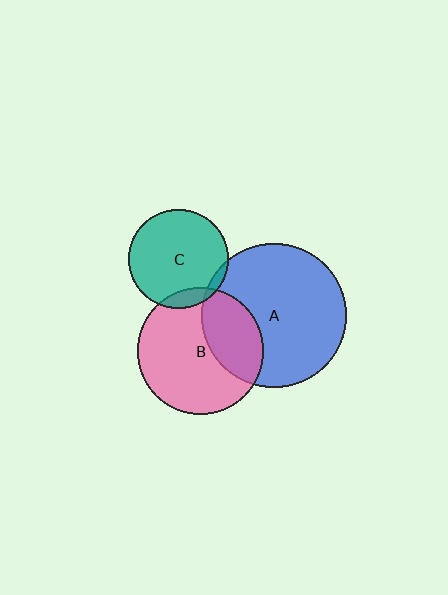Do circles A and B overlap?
Yes.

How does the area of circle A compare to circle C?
Approximately 2.1 times.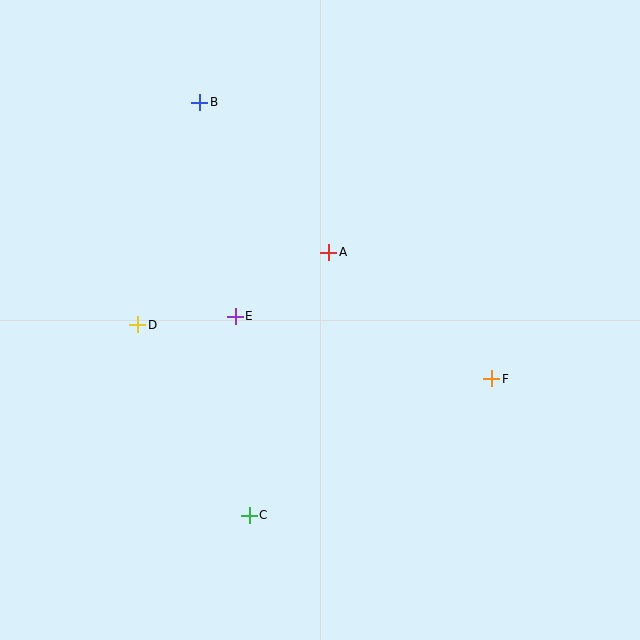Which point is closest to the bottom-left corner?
Point C is closest to the bottom-left corner.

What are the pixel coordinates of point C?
Point C is at (249, 515).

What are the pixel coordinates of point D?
Point D is at (138, 325).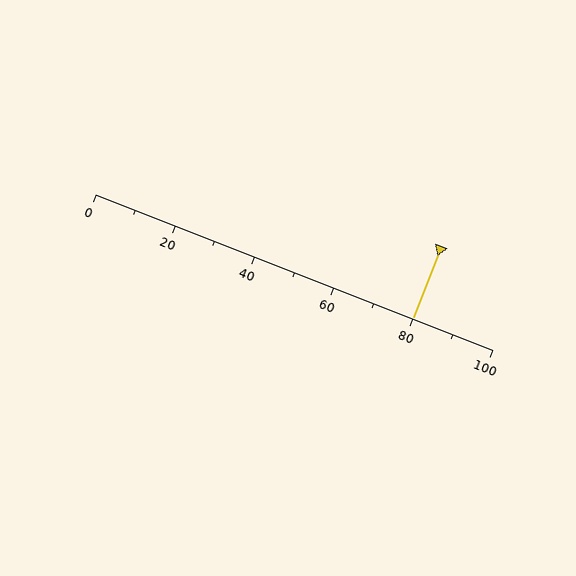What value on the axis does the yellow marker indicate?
The marker indicates approximately 80.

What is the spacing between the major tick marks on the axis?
The major ticks are spaced 20 apart.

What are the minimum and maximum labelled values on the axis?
The axis runs from 0 to 100.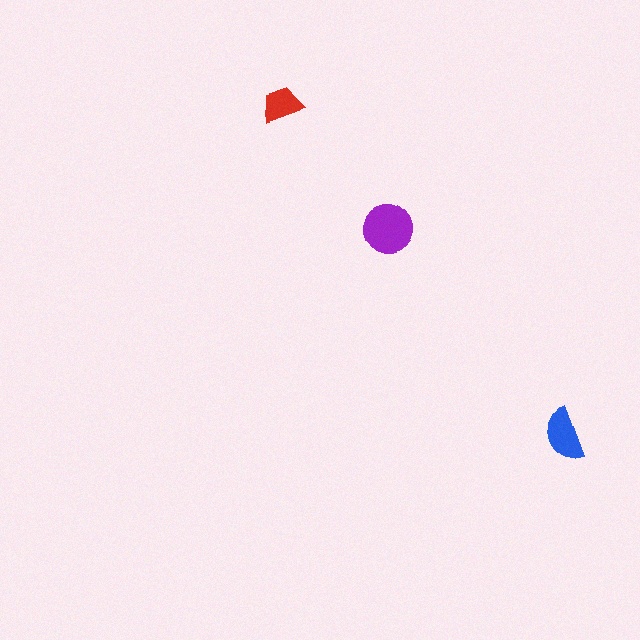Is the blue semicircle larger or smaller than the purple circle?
Smaller.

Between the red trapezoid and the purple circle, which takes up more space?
The purple circle.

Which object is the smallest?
The red trapezoid.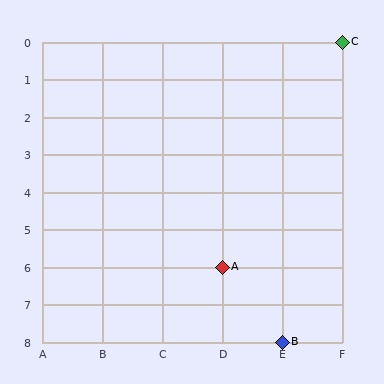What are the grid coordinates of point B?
Point B is at grid coordinates (E, 8).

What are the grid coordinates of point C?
Point C is at grid coordinates (F, 0).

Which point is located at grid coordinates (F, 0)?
Point C is at (F, 0).